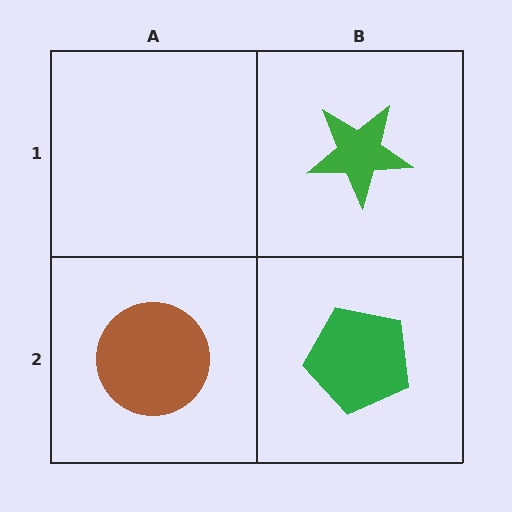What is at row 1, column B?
A green star.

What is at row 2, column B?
A green pentagon.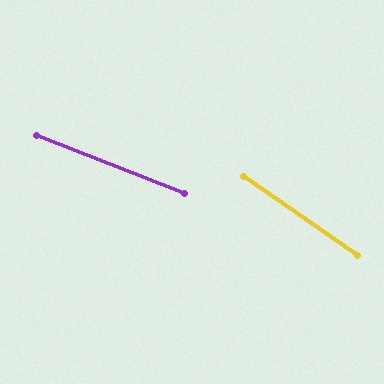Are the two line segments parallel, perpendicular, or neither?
Neither parallel nor perpendicular — they differ by about 13°.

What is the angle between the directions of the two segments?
Approximately 13 degrees.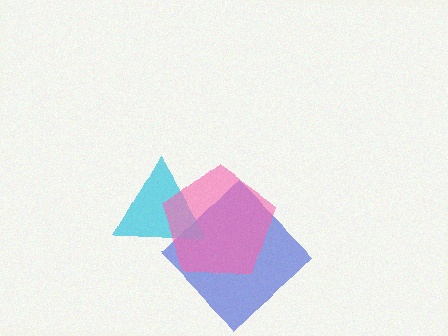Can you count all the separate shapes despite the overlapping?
Yes, there are 3 separate shapes.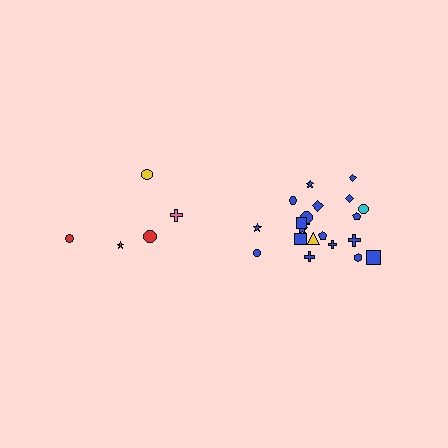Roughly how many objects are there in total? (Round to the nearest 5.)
Roughly 25 objects in total.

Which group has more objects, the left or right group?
The right group.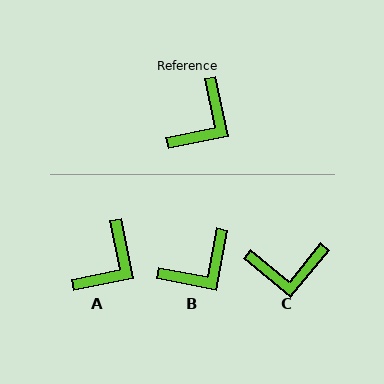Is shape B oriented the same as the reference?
No, it is off by about 23 degrees.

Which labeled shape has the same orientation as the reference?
A.